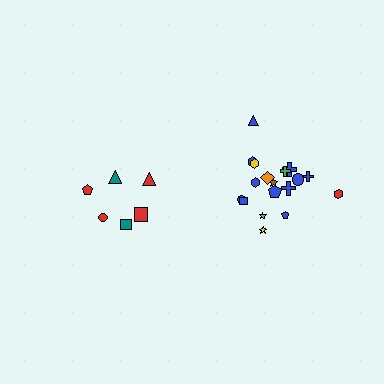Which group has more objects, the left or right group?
The right group.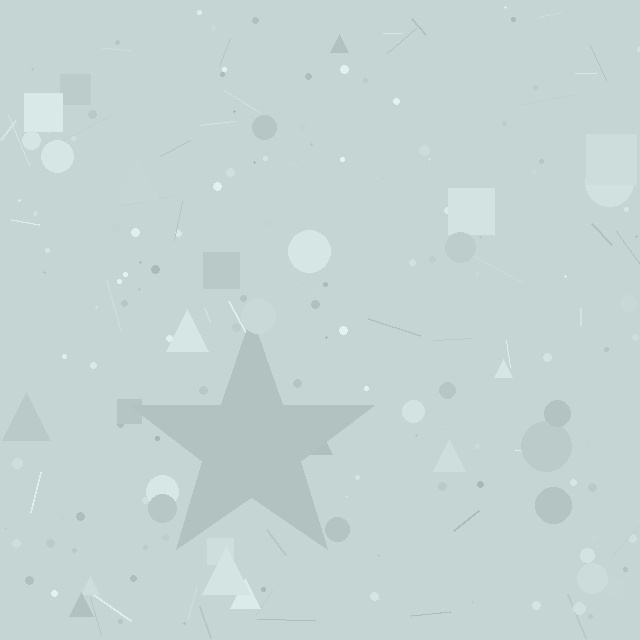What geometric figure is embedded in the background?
A star is embedded in the background.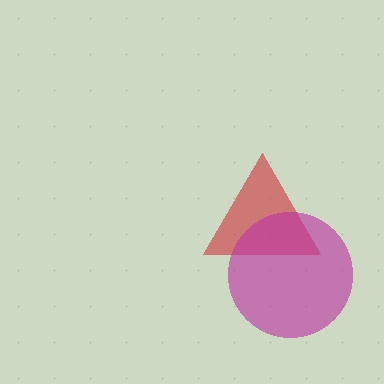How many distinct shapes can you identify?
There are 2 distinct shapes: a red triangle, a magenta circle.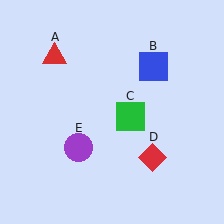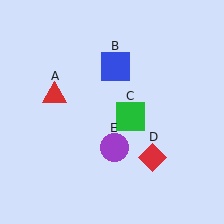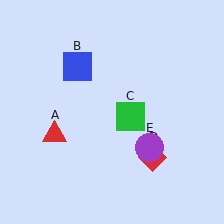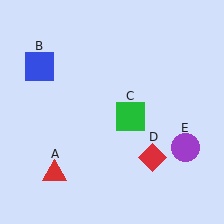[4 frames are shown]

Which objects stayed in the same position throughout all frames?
Green square (object C) and red diamond (object D) remained stationary.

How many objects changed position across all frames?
3 objects changed position: red triangle (object A), blue square (object B), purple circle (object E).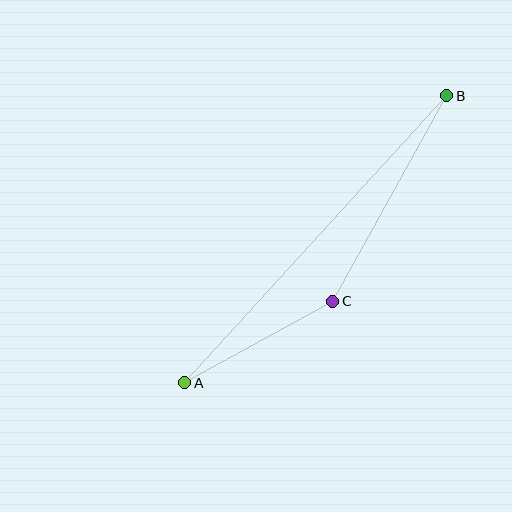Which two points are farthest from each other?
Points A and B are farthest from each other.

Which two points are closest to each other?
Points A and C are closest to each other.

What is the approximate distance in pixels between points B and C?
The distance between B and C is approximately 235 pixels.